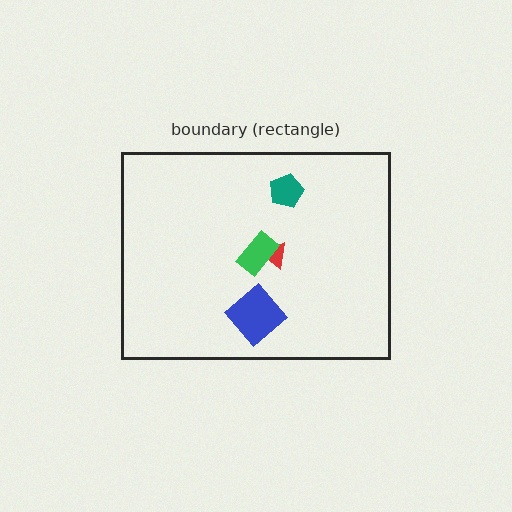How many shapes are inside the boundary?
4 inside, 0 outside.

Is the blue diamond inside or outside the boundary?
Inside.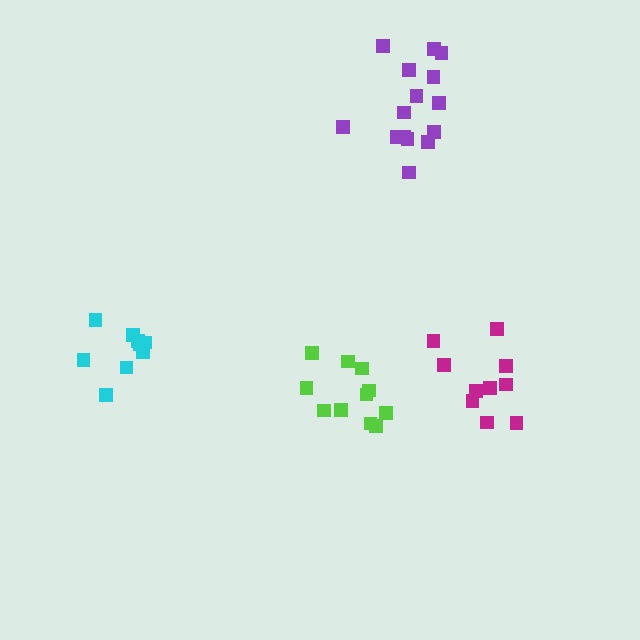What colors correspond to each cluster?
The clusters are colored: purple, cyan, magenta, lime.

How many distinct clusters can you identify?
There are 4 distinct clusters.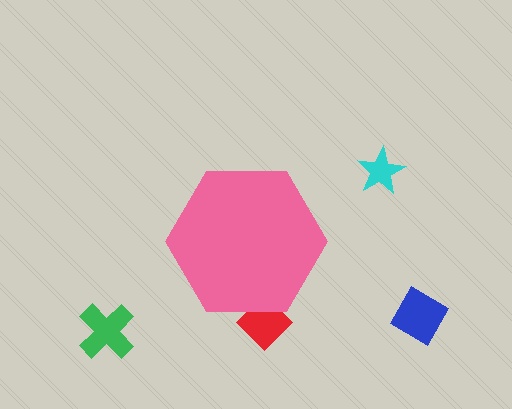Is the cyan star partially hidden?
No, the cyan star is fully visible.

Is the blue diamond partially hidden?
No, the blue diamond is fully visible.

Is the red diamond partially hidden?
Yes, the red diamond is partially hidden behind the pink hexagon.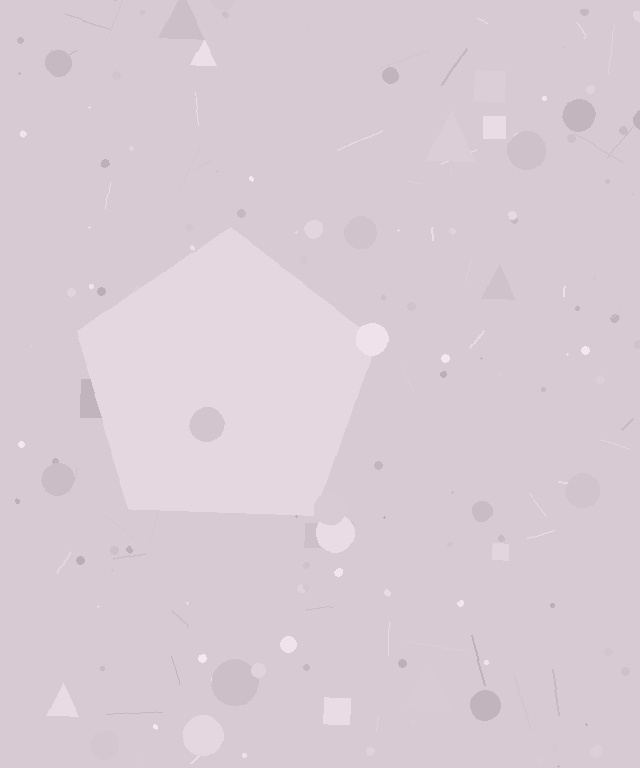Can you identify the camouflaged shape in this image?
The camouflaged shape is a pentagon.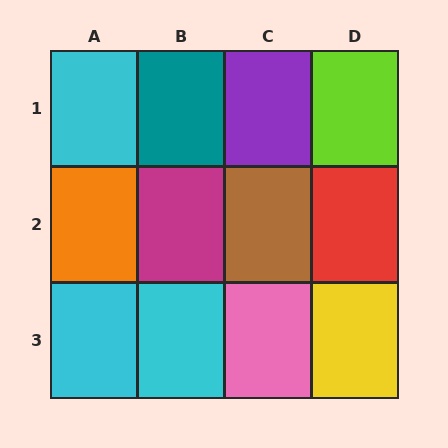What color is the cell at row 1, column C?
Purple.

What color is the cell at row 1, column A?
Cyan.